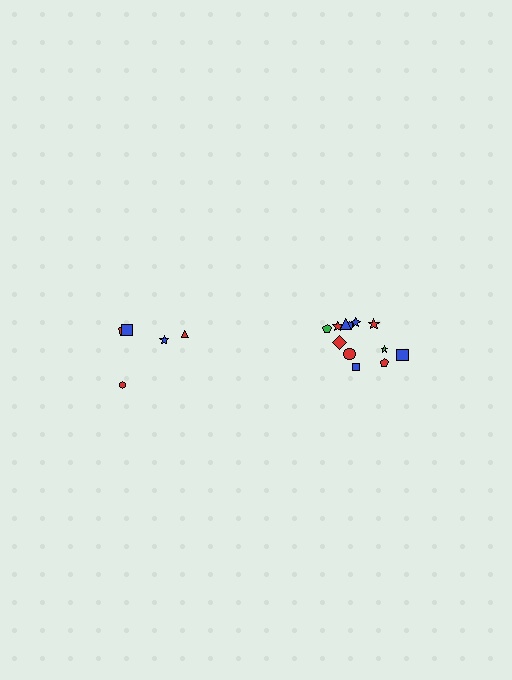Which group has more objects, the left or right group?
The right group.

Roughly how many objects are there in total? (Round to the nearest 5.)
Roughly 15 objects in total.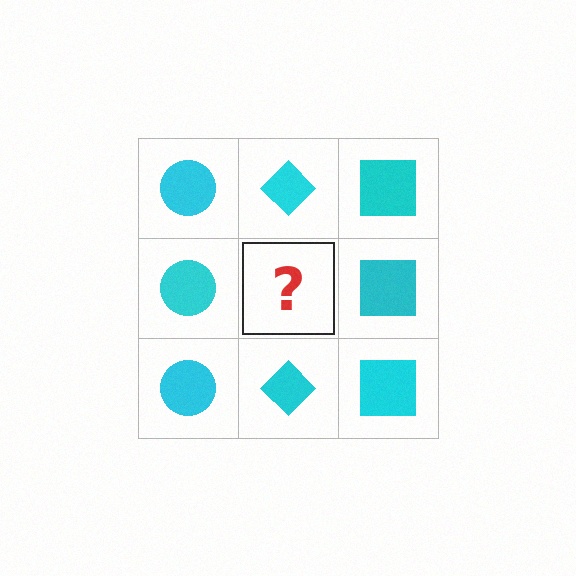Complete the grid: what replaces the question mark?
The question mark should be replaced with a cyan diamond.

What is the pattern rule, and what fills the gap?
The rule is that each column has a consistent shape. The gap should be filled with a cyan diamond.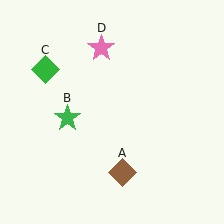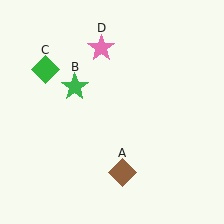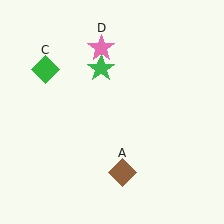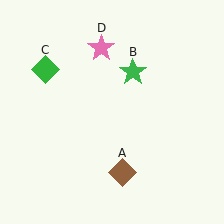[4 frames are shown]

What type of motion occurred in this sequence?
The green star (object B) rotated clockwise around the center of the scene.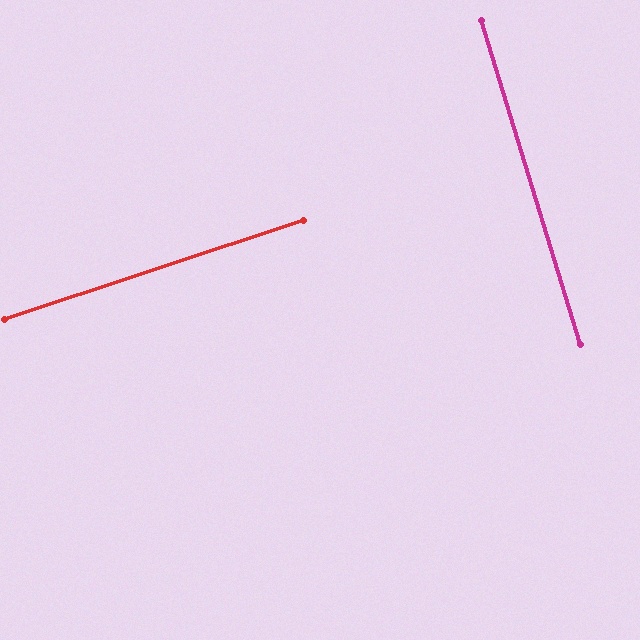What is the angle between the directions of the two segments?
Approximately 89 degrees.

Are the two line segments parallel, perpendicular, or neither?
Perpendicular — they meet at approximately 89°.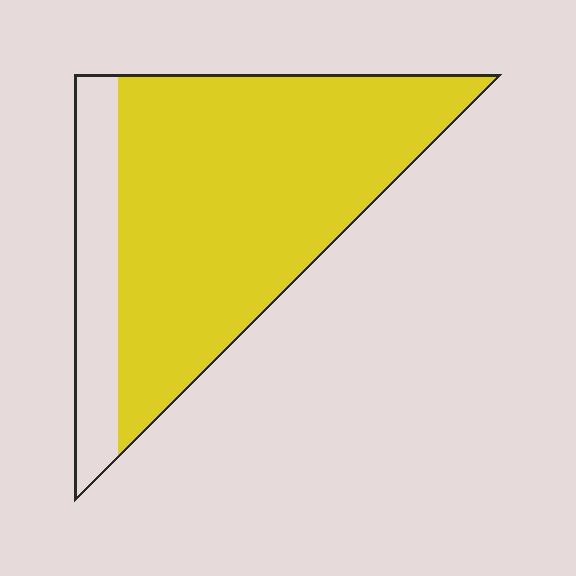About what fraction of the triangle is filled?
About four fifths (4/5).